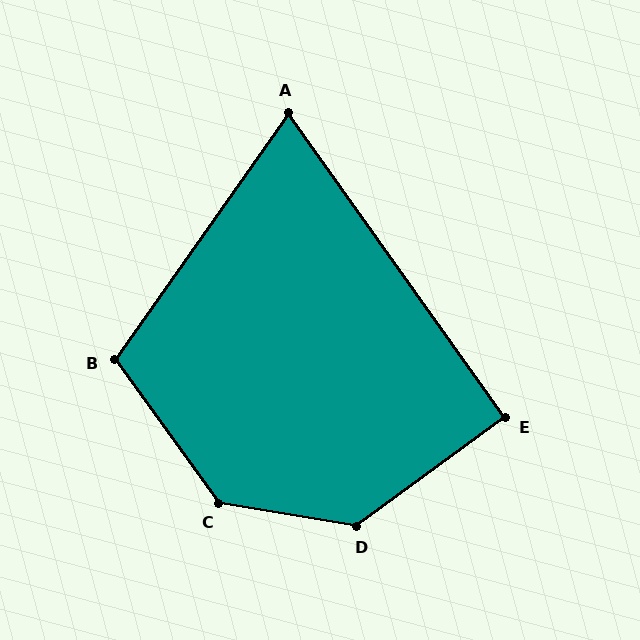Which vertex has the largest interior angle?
C, at approximately 135 degrees.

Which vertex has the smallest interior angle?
A, at approximately 71 degrees.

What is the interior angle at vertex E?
Approximately 91 degrees (approximately right).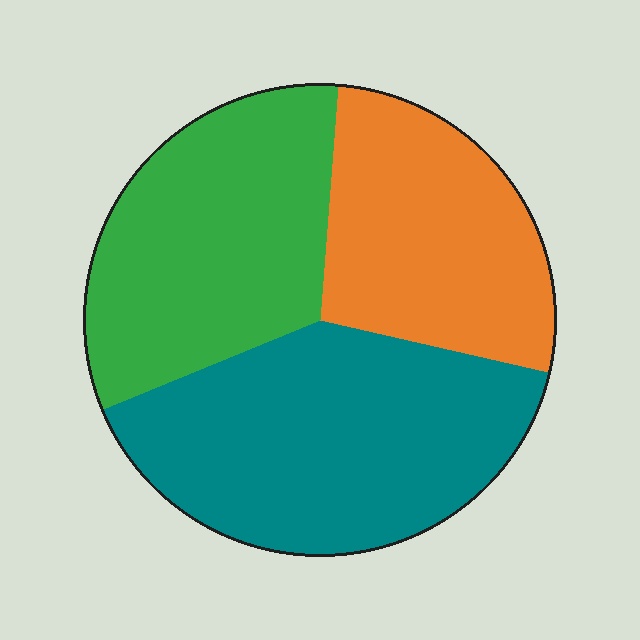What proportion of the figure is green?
Green covers 33% of the figure.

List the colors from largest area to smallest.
From largest to smallest: teal, green, orange.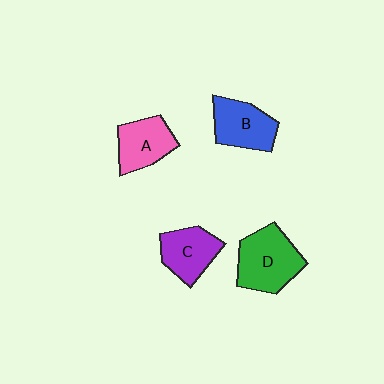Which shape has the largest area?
Shape D (green).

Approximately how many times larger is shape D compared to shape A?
Approximately 1.4 times.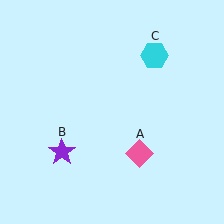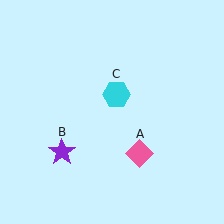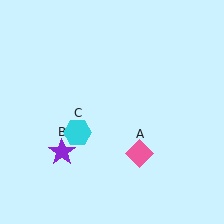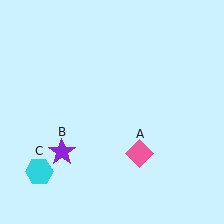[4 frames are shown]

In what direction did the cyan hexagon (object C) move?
The cyan hexagon (object C) moved down and to the left.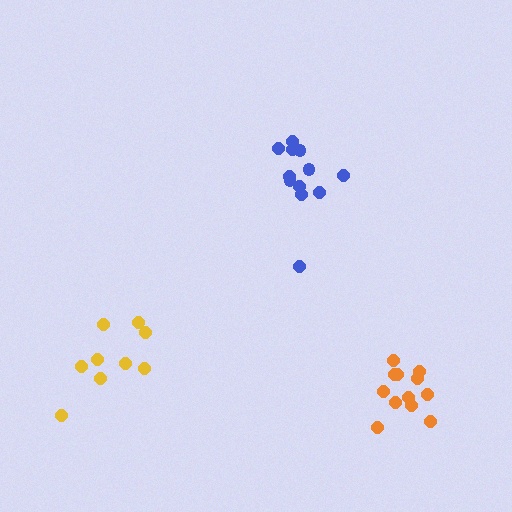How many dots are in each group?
Group 1: 12 dots, Group 2: 9 dots, Group 3: 12 dots (33 total).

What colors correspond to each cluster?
The clusters are colored: blue, yellow, orange.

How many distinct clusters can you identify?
There are 3 distinct clusters.